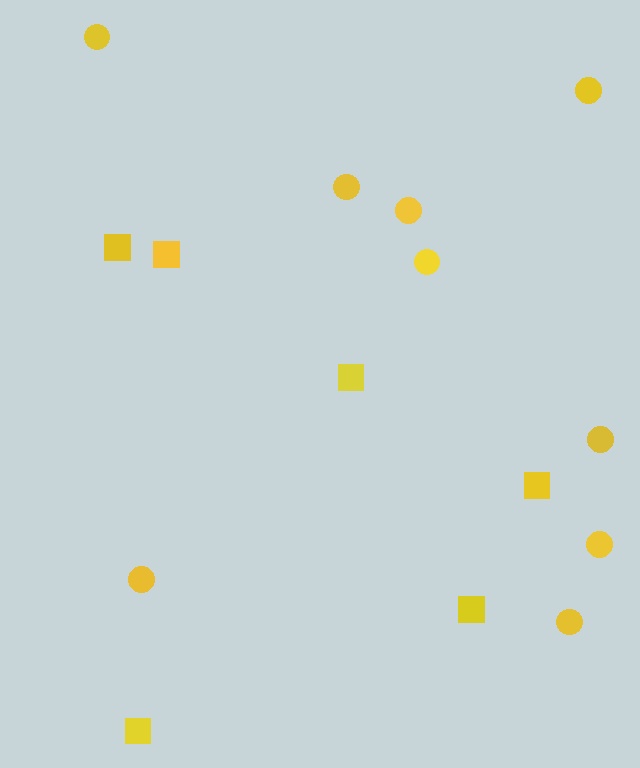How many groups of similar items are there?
There are 2 groups: one group of squares (6) and one group of circles (9).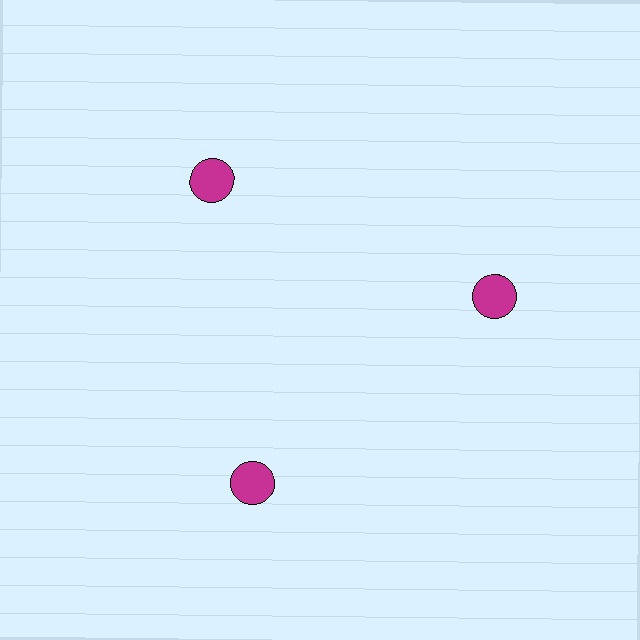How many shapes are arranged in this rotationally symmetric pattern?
There are 3 shapes, arranged in 3 groups of 1.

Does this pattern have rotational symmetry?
Yes, this pattern has 3-fold rotational symmetry. It looks the same after rotating 120 degrees around the center.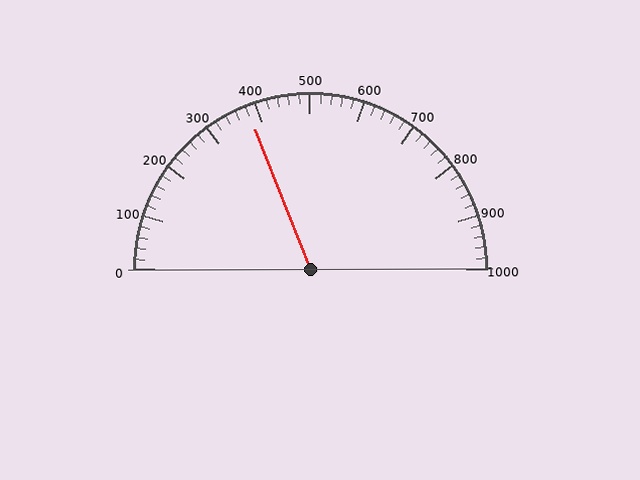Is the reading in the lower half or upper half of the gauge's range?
The reading is in the lower half of the range (0 to 1000).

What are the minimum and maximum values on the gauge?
The gauge ranges from 0 to 1000.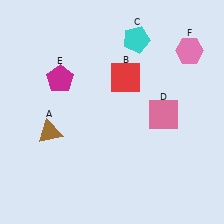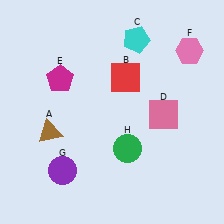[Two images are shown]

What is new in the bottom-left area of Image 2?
A purple circle (G) was added in the bottom-left area of Image 2.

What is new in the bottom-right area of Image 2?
A green circle (H) was added in the bottom-right area of Image 2.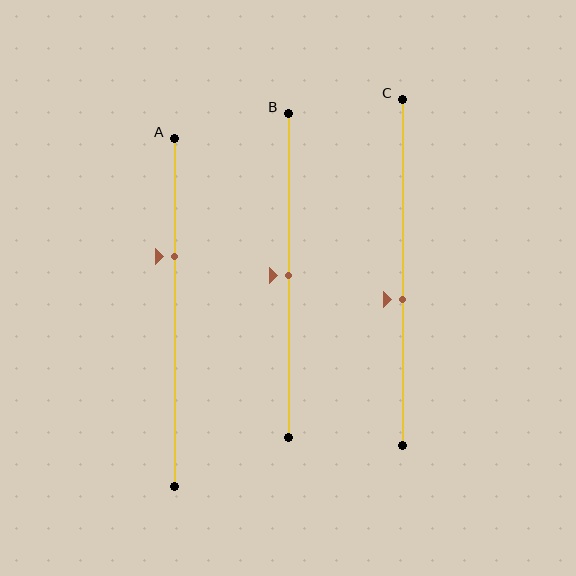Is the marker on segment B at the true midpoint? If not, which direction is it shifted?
Yes, the marker on segment B is at the true midpoint.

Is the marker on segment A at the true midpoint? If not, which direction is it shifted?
No, the marker on segment A is shifted upward by about 16% of the segment length.